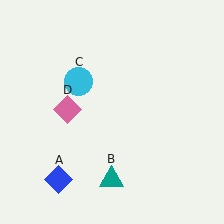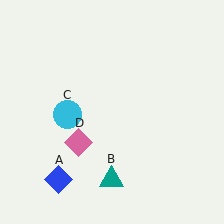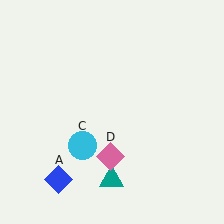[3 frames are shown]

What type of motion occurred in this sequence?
The cyan circle (object C), pink diamond (object D) rotated counterclockwise around the center of the scene.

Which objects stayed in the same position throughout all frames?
Blue diamond (object A) and teal triangle (object B) remained stationary.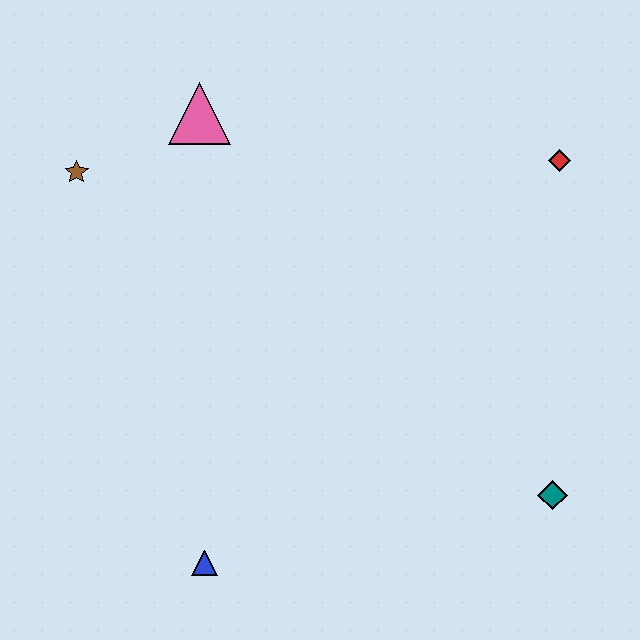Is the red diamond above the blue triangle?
Yes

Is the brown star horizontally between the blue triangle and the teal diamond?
No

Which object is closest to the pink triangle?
The brown star is closest to the pink triangle.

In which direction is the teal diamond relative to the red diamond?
The teal diamond is below the red diamond.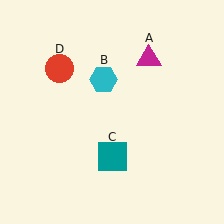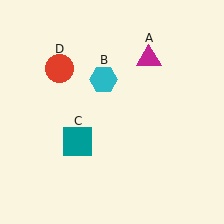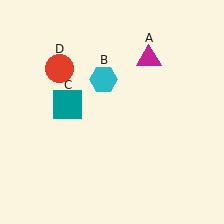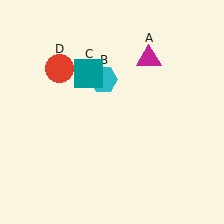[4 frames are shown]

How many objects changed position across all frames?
1 object changed position: teal square (object C).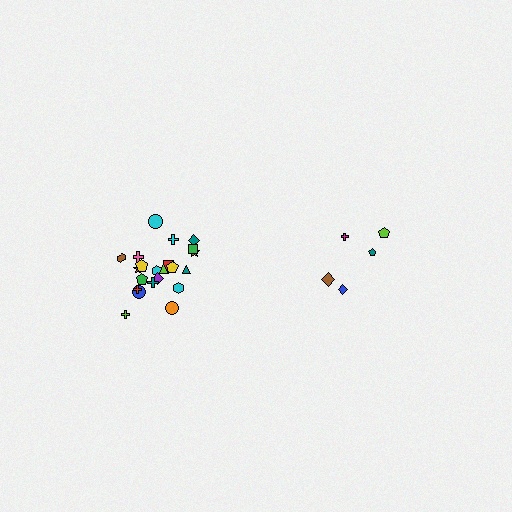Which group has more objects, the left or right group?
The left group.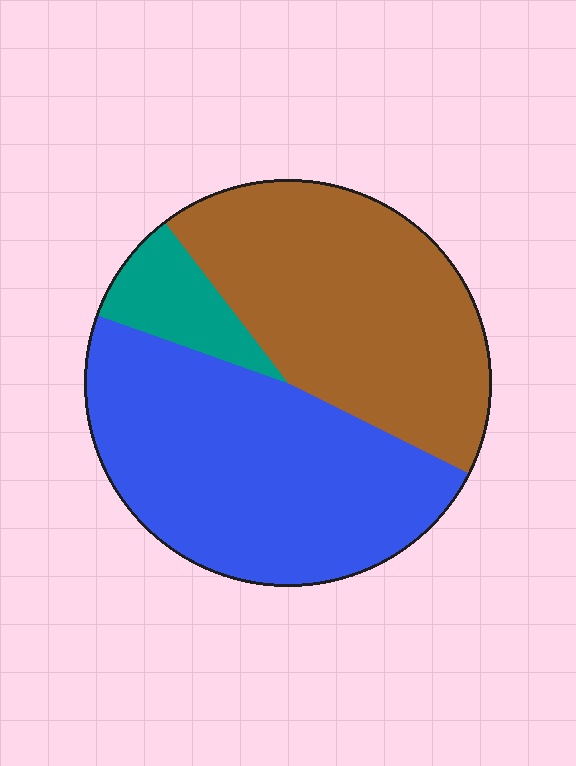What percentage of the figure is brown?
Brown covers roughly 45% of the figure.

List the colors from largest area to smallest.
From largest to smallest: blue, brown, teal.